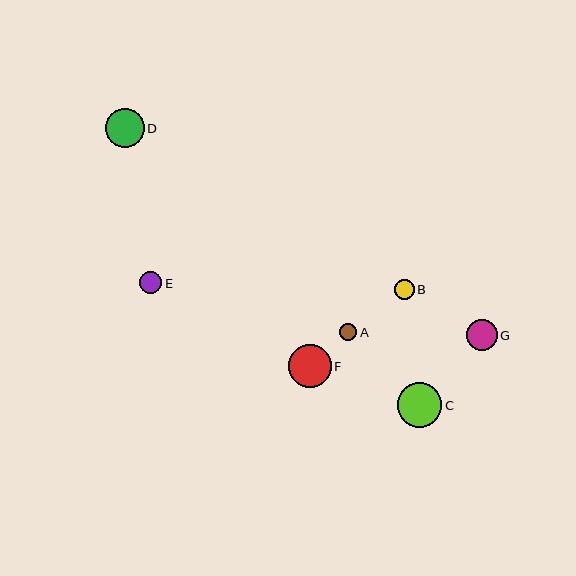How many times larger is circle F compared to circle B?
Circle F is approximately 2.1 times the size of circle B.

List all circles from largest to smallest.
From largest to smallest: C, F, D, G, E, B, A.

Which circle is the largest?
Circle C is the largest with a size of approximately 44 pixels.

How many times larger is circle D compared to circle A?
Circle D is approximately 2.3 times the size of circle A.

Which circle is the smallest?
Circle A is the smallest with a size of approximately 17 pixels.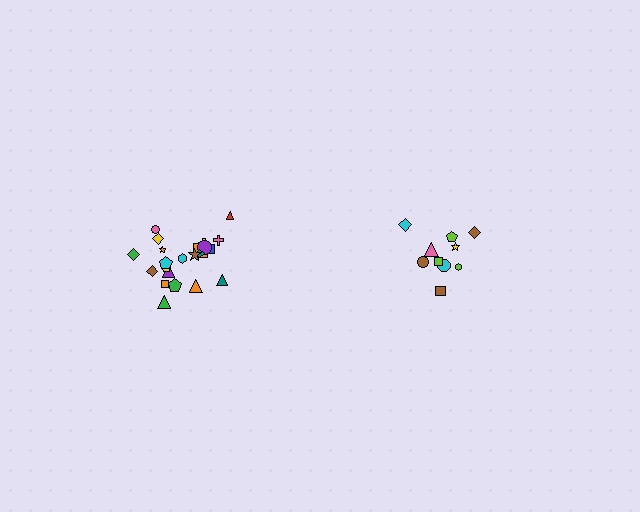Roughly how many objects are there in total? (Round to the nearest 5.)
Roughly 30 objects in total.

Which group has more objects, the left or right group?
The left group.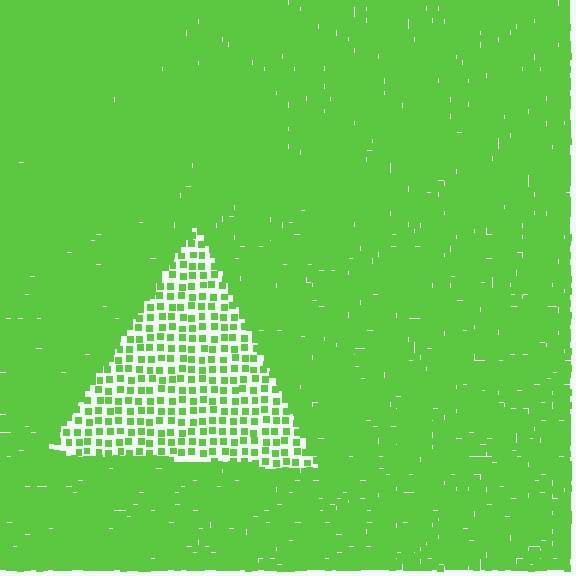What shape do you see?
I see a triangle.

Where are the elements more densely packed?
The elements are more densely packed outside the triangle boundary.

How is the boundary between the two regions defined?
The boundary is defined by a change in element density (approximately 3.0x ratio). All elements are the same color, size, and shape.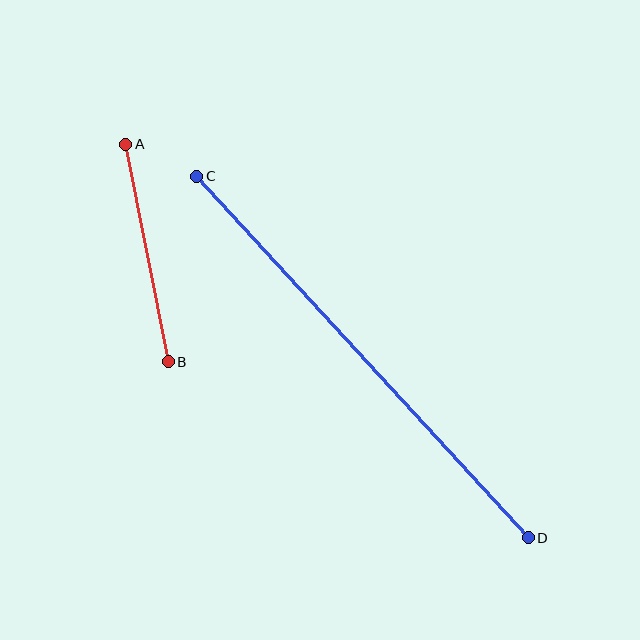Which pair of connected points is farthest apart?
Points C and D are farthest apart.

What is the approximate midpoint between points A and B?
The midpoint is at approximately (147, 253) pixels.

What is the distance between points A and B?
The distance is approximately 222 pixels.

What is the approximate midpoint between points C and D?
The midpoint is at approximately (363, 357) pixels.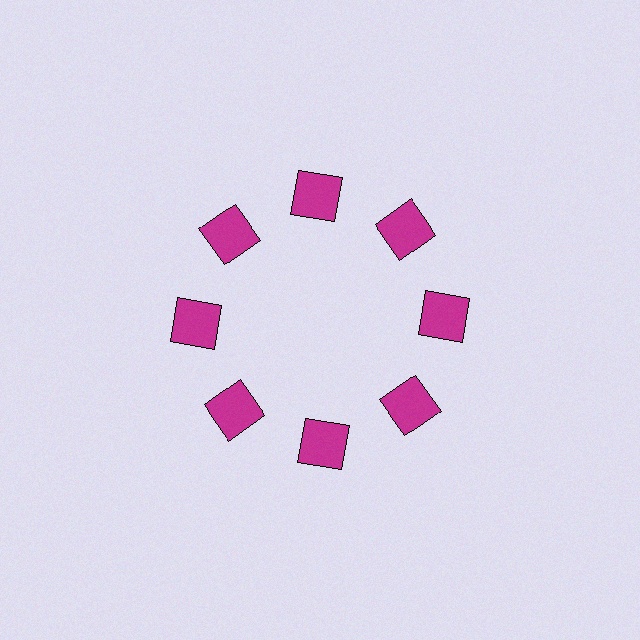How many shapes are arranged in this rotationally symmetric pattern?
There are 8 shapes, arranged in 8 groups of 1.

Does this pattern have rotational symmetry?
Yes, this pattern has 8-fold rotational symmetry. It looks the same after rotating 45 degrees around the center.